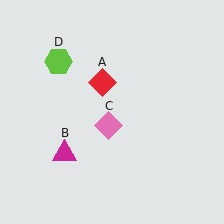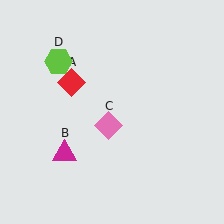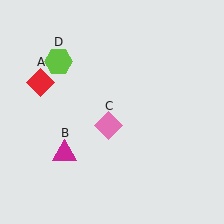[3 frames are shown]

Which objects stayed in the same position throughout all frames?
Magenta triangle (object B) and pink diamond (object C) and lime hexagon (object D) remained stationary.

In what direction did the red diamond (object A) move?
The red diamond (object A) moved left.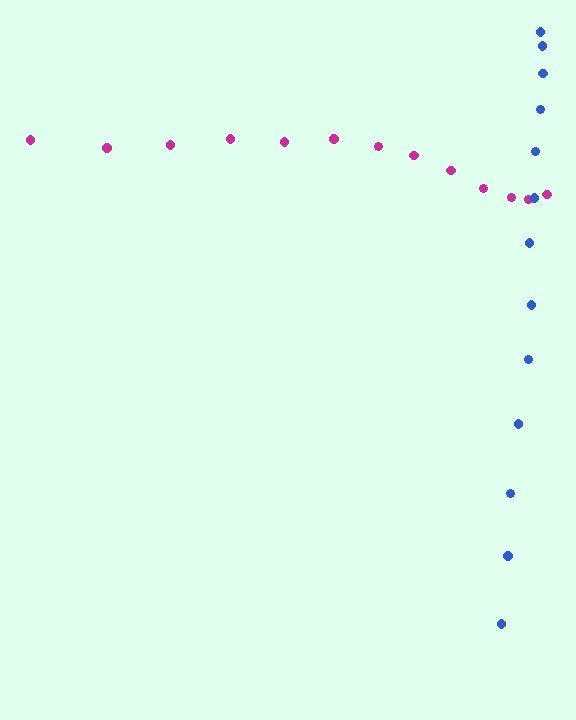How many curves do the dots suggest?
There are 2 distinct paths.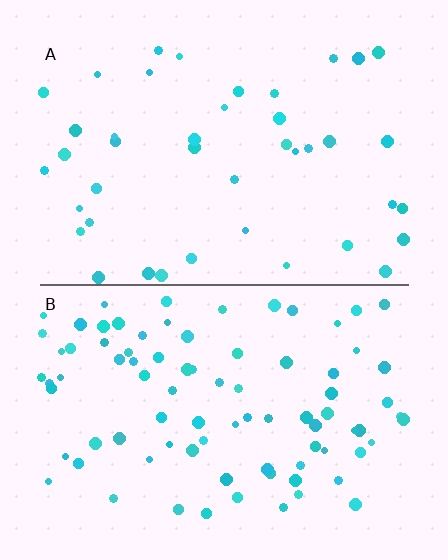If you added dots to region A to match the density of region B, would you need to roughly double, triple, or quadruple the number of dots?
Approximately double.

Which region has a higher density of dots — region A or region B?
B (the bottom).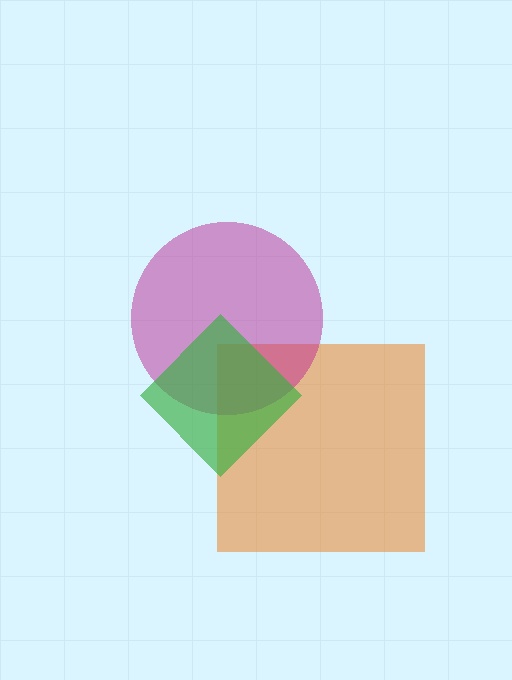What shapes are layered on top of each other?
The layered shapes are: an orange square, a magenta circle, a green diamond.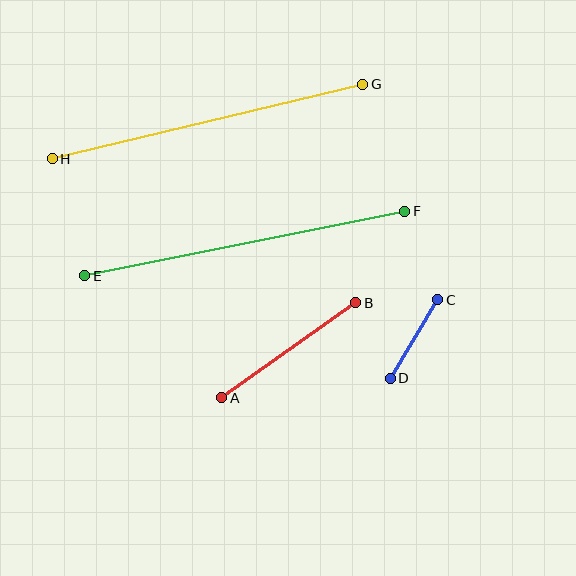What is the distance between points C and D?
The distance is approximately 92 pixels.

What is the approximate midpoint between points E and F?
The midpoint is at approximately (245, 244) pixels.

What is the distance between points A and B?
The distance is approximately 164 pixels.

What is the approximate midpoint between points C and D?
The midpoint is at approximately (414, 339) pixels.